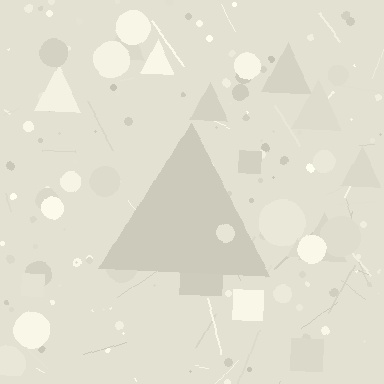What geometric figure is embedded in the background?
A triangle is embedded in the background.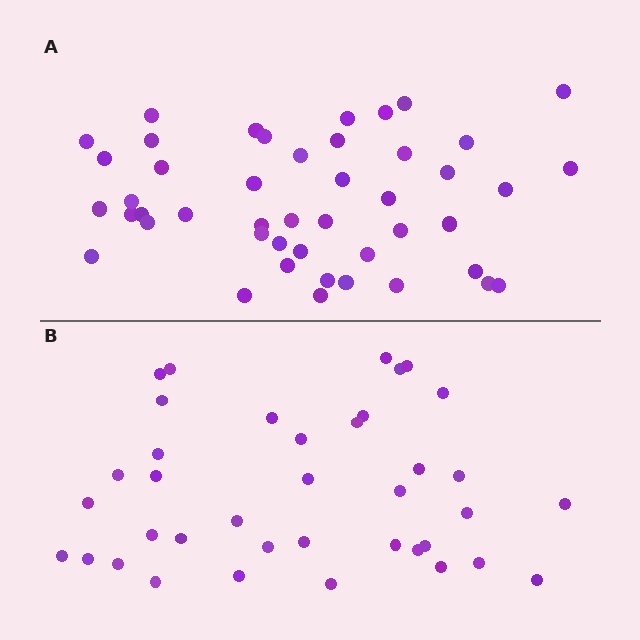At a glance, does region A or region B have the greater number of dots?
Region A (the top region) has more dots.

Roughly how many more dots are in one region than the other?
Region A has roughly 8 or so more dots than region B.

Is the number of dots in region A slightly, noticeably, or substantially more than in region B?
Region A has only slightly more — the two regions are fairly close. The ratio is roughly 1.2 to 1.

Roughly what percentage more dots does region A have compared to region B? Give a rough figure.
About 20% more.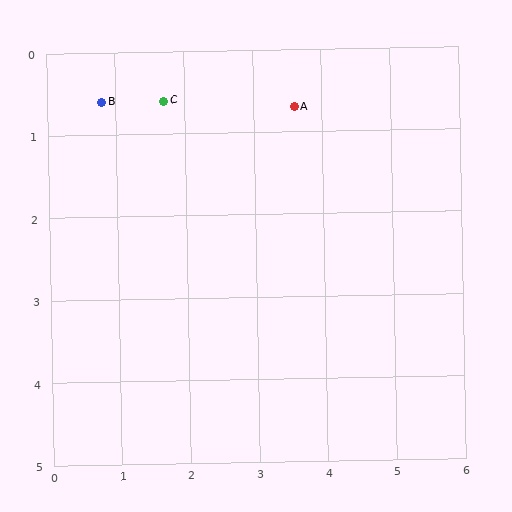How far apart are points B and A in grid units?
Points B and A are about 2.8 grid units apart.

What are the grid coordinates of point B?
Point B is at approximately (0.8, 0.6).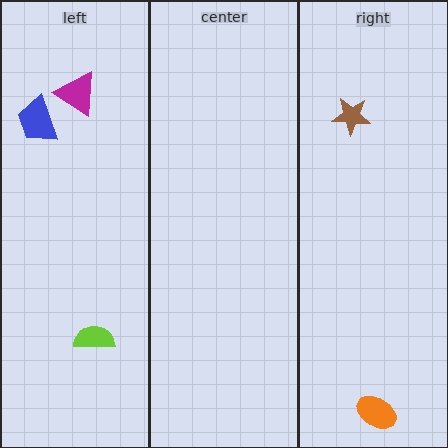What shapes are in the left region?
The magenta triangle, the blue trapezoid, the lime semicircle.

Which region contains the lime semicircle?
The left region.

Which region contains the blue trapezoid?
The left region.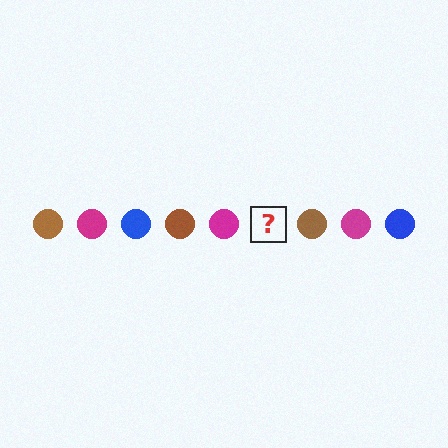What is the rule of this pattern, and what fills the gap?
The rule is that the pattern cycles through brown, magenta, blue circles. The gap should be filled with a blue circle.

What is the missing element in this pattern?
The missing element is a blue circle.